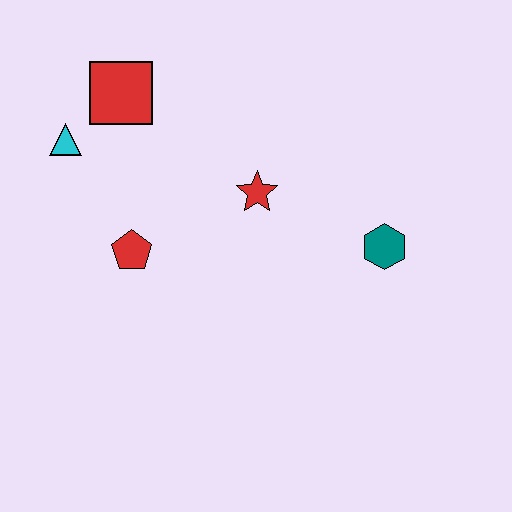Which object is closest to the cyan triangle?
The red square is closest to the cyan triangle.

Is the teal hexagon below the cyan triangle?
Yes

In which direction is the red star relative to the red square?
The red star is to the right of the red square.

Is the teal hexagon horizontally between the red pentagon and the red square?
No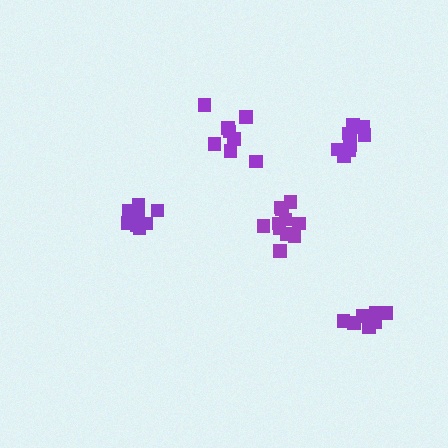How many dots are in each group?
Group 1: 9 dots, Group 2: 8 dots, Group 3: 11 dots, Group 4: 8 dots, Group 5: 9 dots (45 total).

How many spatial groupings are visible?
There are 5 spatial groupings.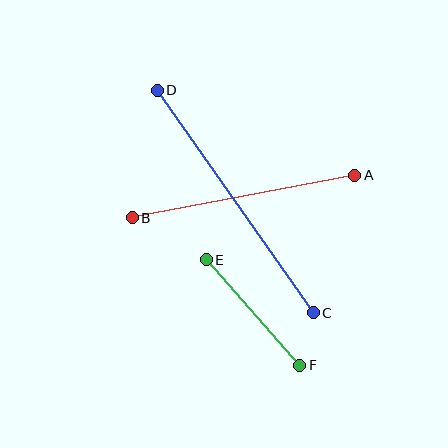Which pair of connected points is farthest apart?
Points C and D are farthest apart.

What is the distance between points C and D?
The distance is approximately 272 pixels.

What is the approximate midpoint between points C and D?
The midpoint is at approximately (235, 202) pixels.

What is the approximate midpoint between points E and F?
The midpoint is at approximately (253, 313) pixels.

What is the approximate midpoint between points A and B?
The midpoint is at approximately (243, 196) pixels.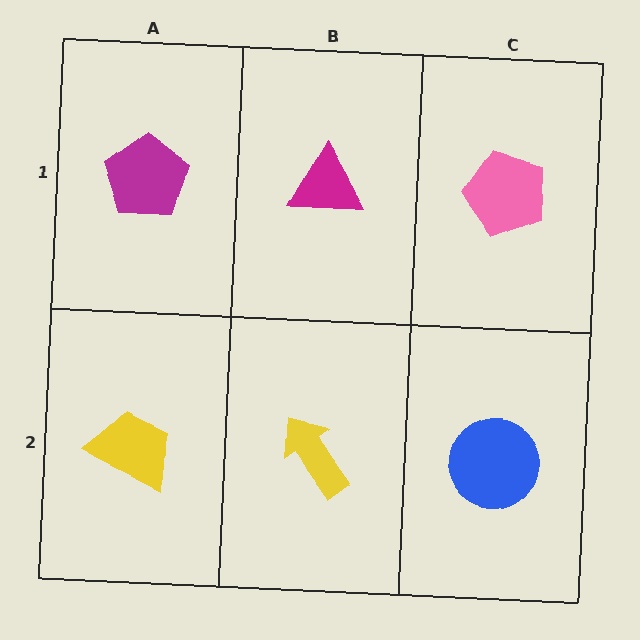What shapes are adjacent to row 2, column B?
A magenta triangle (row 1, column B), a yellow trapezoid (row 2, column A), a blue circle (row 2, column C).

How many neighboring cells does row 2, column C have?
2.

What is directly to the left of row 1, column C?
A magenta triangle.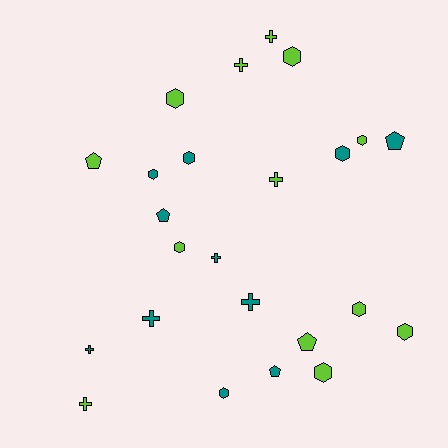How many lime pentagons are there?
There are 2 lime pentagons.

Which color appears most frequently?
Lime, with 13 objects.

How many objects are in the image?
There are 24 objects.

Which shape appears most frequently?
Hexagon, with 11 objects.